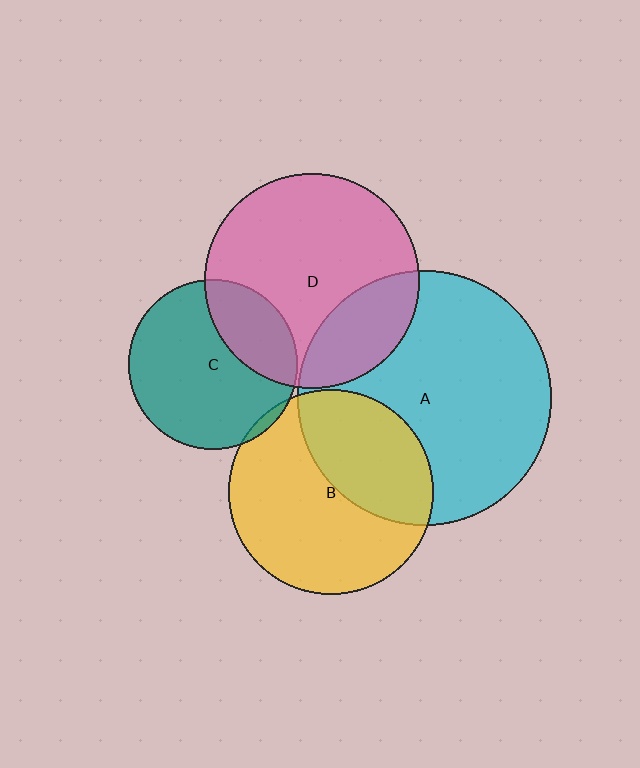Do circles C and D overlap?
Yes.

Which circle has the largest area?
Circle A (cyan).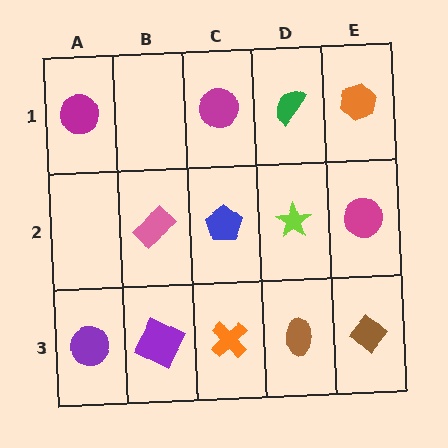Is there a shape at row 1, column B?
No, that cell is empty.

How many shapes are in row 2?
4 shapes.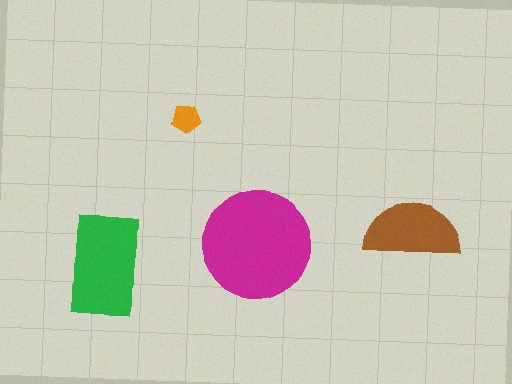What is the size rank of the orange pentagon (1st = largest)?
4th.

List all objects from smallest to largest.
The orange pentagon, the brown semicircle, the green rectangle, the magenta circle.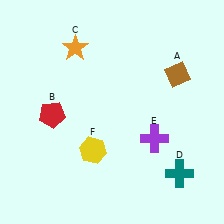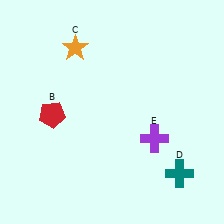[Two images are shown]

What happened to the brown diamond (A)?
The brown diamond (A) was removed in Image 2. It was in the top-right area of Image 1.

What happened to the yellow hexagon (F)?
The yellow hexagon (F) was removed in Image 2. It was in the bottom-left area of Image 1.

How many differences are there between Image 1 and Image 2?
There are 2 differences between the two images.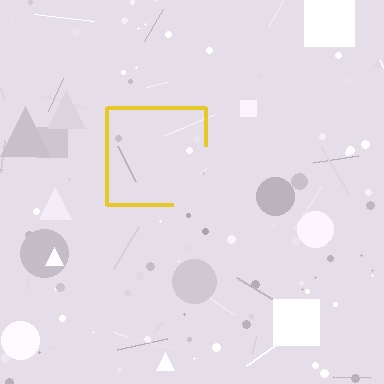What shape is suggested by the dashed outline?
The dashed outline suggests a square.